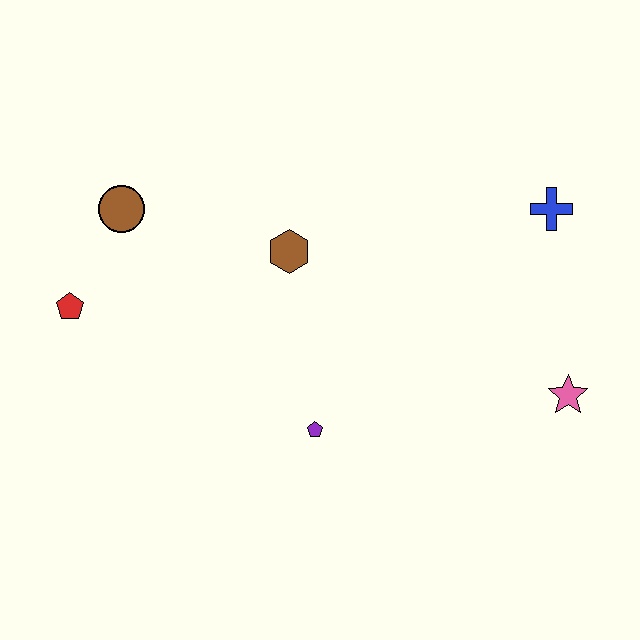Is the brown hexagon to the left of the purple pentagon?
Yes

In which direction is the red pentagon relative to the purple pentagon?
The red pentagon is to the left of the purple pentagon.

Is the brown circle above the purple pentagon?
Yes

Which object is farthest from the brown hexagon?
The pink star is farthest from the brown hexagon.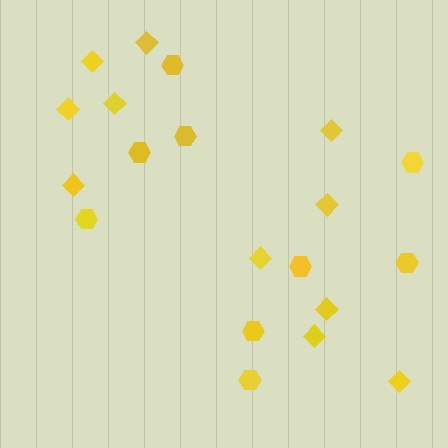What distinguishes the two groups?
There are 2 groups: one group of hexagons (9) and one group of diamonds (11).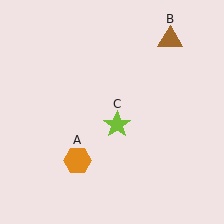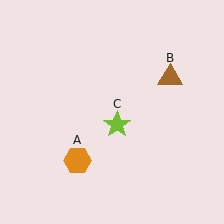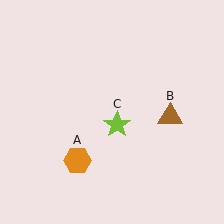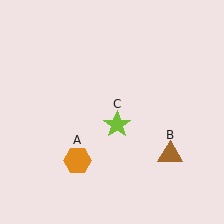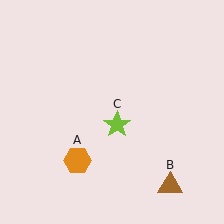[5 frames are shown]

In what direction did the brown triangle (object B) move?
The brown triangle (object B) moved down.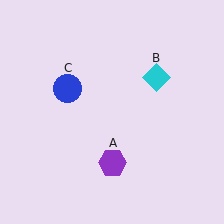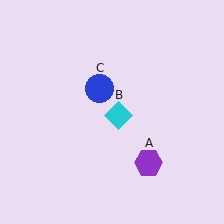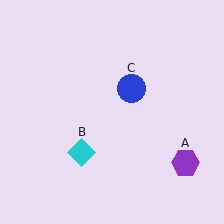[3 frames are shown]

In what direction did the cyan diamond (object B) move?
The cyan diamond (object B) moved down and to the left.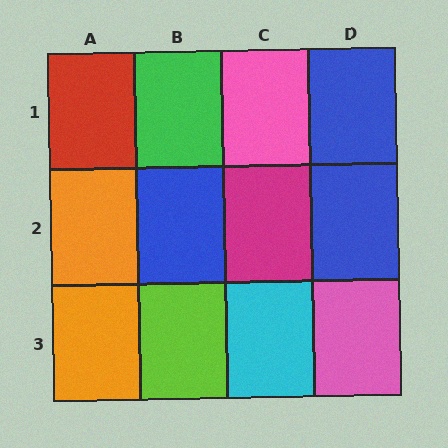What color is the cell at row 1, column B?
Green.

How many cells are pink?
2 cells are pink.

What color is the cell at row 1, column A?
Red.